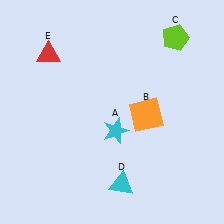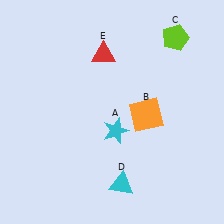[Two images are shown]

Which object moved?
The red triangle (E) moved right.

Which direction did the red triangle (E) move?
The red triangle (E) moved right.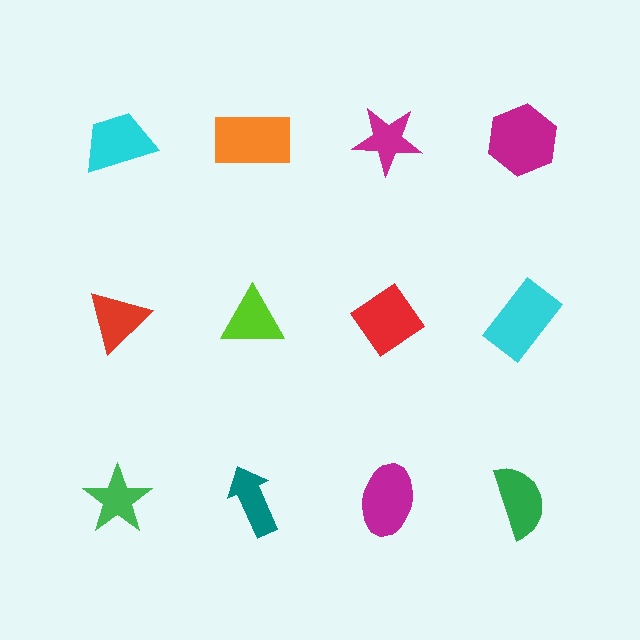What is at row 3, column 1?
A green star.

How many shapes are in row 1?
4 shapes.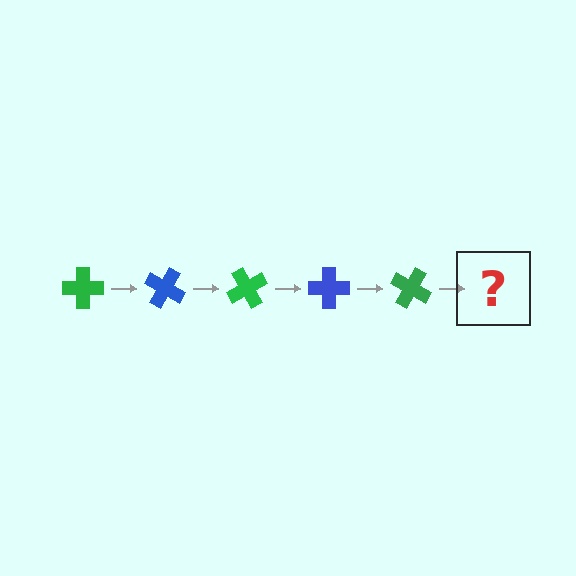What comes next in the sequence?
The next element should be a blue cross, rotated 150 degrees from the start.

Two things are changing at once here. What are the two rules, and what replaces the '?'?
The two rules are that it rotates 30 degrees each step and the color cycles through green and blue. The '?' should be a blue cross, rotated 150 degrees from the start.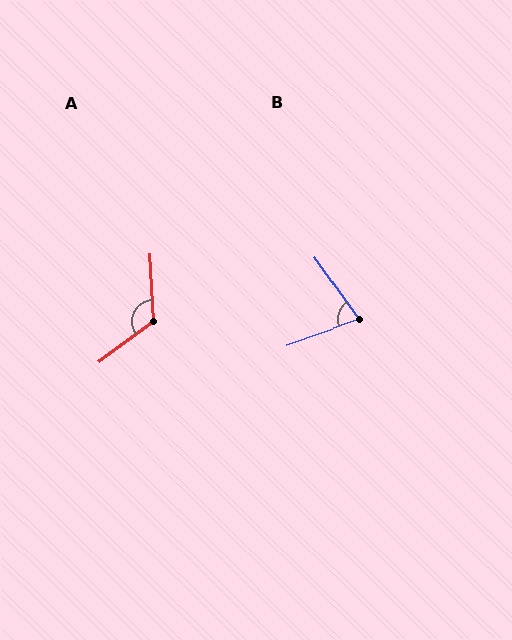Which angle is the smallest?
B, at approximately 74 degrees.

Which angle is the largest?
A, at approximately 123 degrees.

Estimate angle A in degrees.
Approximately 123 degrees.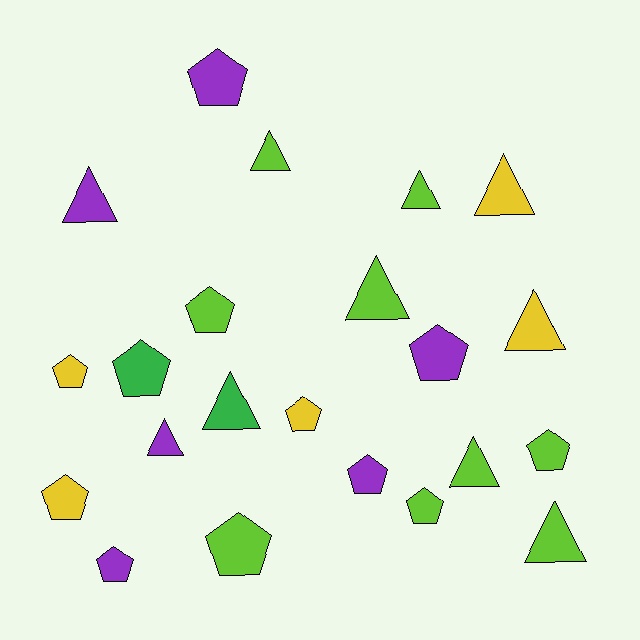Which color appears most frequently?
Lime, with 9 objects.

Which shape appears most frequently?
Pentagon, with 12 objects.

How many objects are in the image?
There are 22 objects.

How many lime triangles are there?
There are 5 lime triangles.